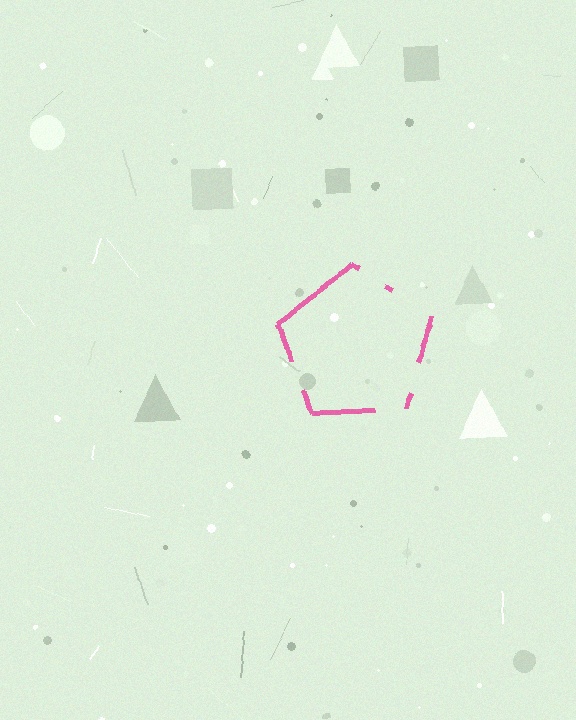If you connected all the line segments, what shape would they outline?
They would outline a pentagon.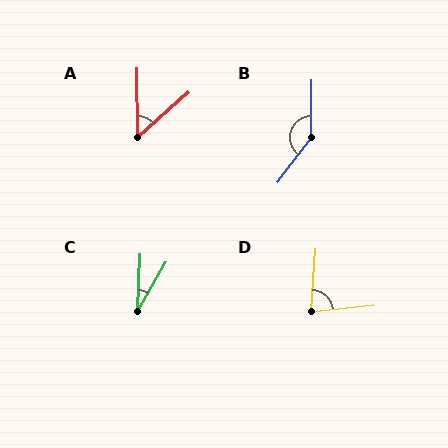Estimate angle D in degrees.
Approximately 80 degrees.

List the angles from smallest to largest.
C (28°), A (48°), D (80°), B (144°).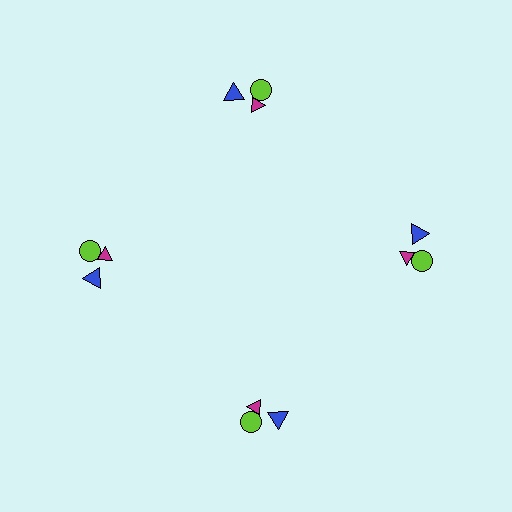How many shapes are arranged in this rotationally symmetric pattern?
There are 12 shapes, arranged in 4 groups of 3.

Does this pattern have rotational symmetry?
Yes, this pattern has 4-fold rotational symmetry. It looks the same after rotating 90 degrees around the center.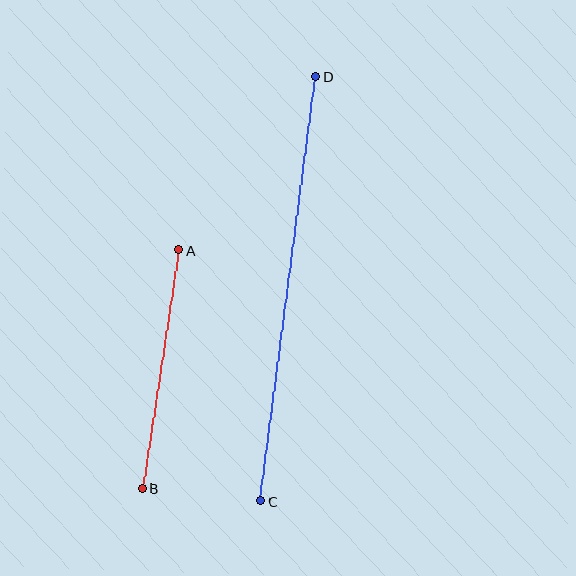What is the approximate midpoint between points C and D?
The midpoint is at approximately (288, 289) pixels.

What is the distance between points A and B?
The distance is approximately 241 pixels.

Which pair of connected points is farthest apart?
Points C and D are farthest apart.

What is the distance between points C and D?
The distance is approximately 428 pixels.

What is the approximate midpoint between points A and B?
The midpoint is at approximately (161, 369) pixels.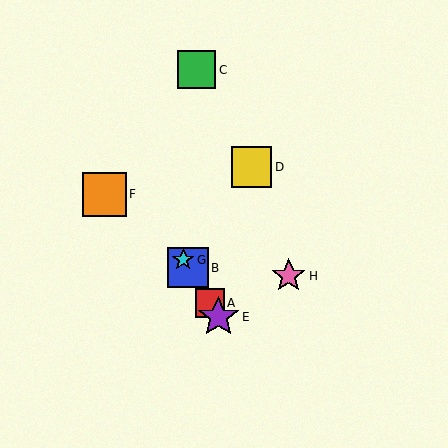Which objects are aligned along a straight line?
Objects A, B, E, G are aligned along a straight line.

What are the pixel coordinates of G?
Object G is at (183, 260).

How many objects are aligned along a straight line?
4 objects (A, B, E, G) are aligned along a straight line.